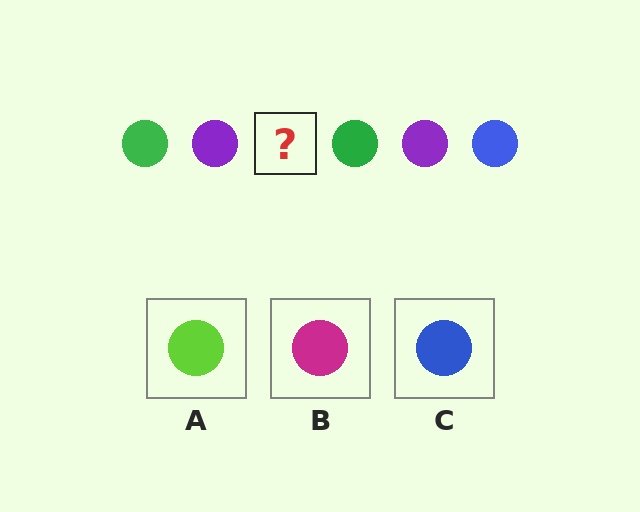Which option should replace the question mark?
Option C.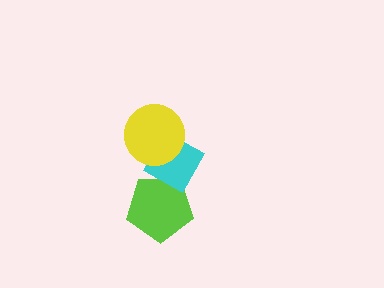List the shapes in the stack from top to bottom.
From top to bottom: the yellow circle, the cyan diamond, the lime pentagon.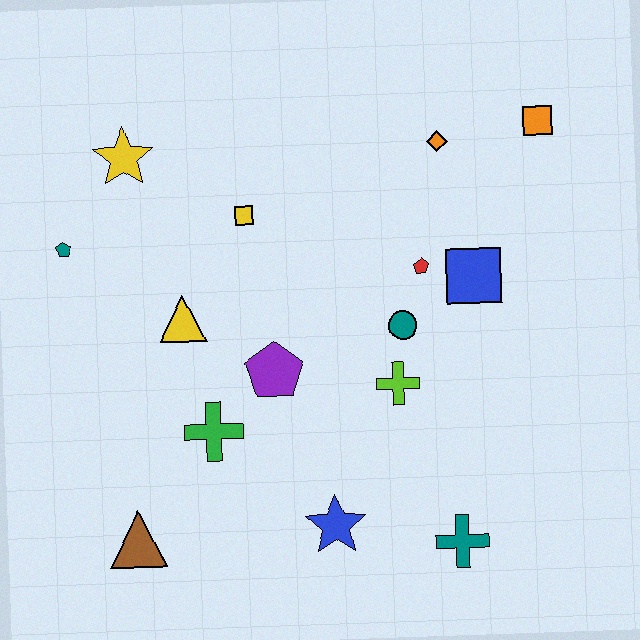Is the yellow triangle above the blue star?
Yes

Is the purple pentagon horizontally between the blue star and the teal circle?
No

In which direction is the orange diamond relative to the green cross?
The orange diamond is above the green cross.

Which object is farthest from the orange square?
The brown triangle is farthest from the orange square.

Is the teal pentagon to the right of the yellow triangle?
No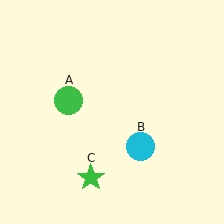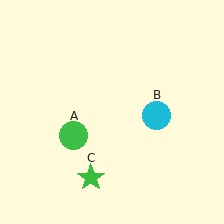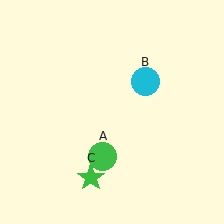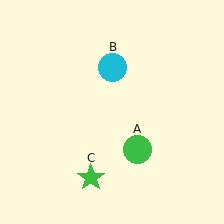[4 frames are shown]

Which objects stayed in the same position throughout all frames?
Green star (object C) remained stationary.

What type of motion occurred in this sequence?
The green circle (object A), cyan circle (object B) rotated counterclockwise around the center of the scene.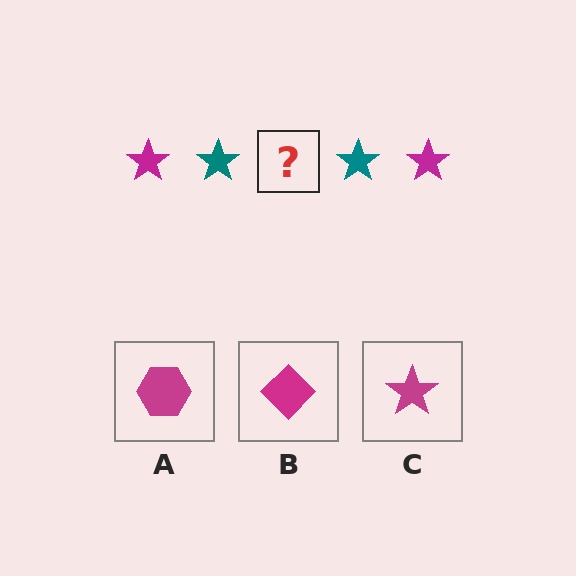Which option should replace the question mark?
Option C.